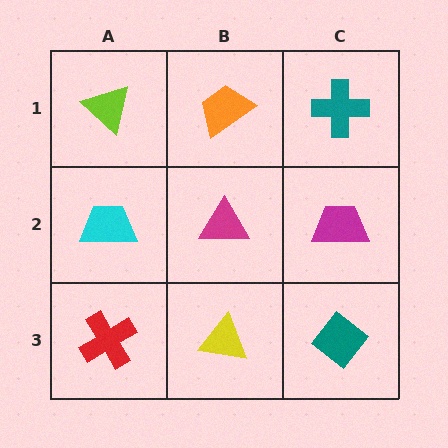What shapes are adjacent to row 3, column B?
A magenta triangle (row 2, column B), a red cross (row 3, column A), a teal diamond (row 3, column C).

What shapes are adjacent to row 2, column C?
A teal cross (row 1, column C), a teal diamond (row 3, column C), a magenta triangle (row 2, column B).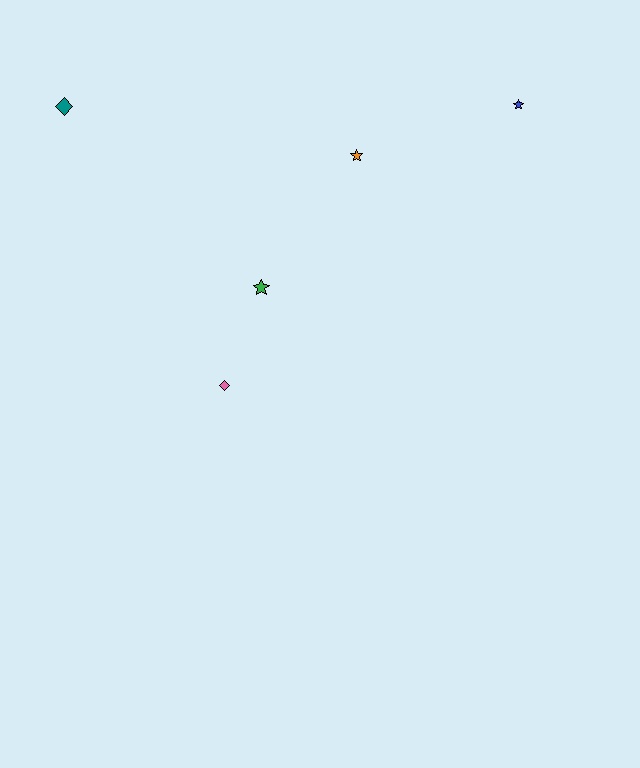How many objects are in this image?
There are 5 objects.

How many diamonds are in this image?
There are 2 diamonds.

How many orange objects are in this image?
There is 1 orange object.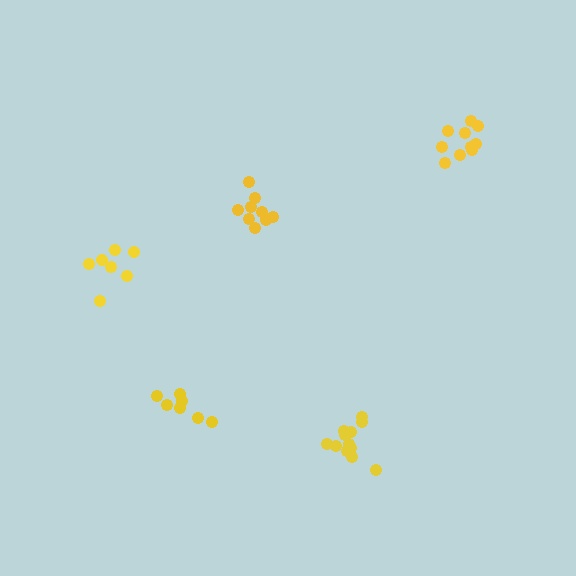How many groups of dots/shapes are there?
There are 5 groups.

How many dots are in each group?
Group 1: 9 dots, Group 2: 7 dots, Group 3: 10 dots, Group 4: 13 dots, Group 5: 7 dots (46 total).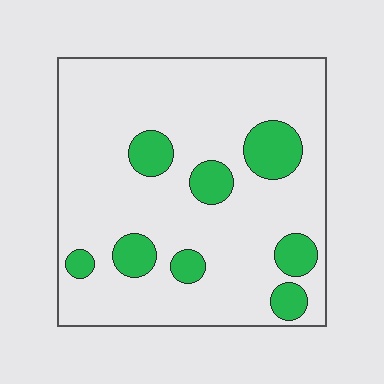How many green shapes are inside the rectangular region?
8.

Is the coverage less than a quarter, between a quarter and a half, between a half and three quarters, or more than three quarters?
Less than a quarter.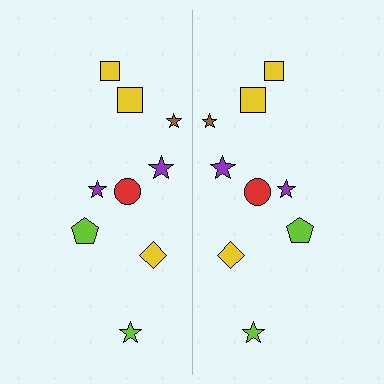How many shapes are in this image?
There are 18 shapes in this image.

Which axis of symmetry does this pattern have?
The pattern has a vertical axis of symmetry running through the center of the image.